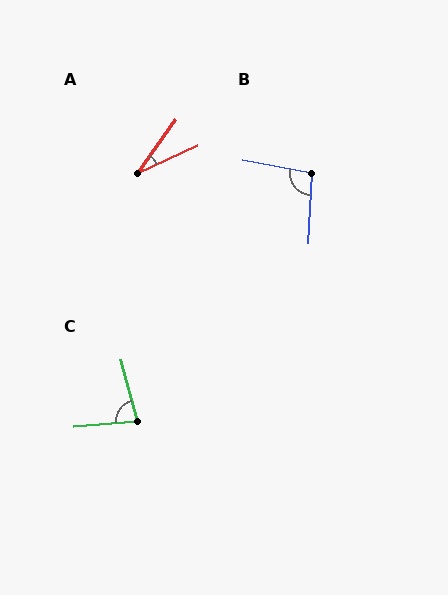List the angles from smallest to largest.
A (29°), C (80°), B (98°).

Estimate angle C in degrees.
Approximately 80 degrees.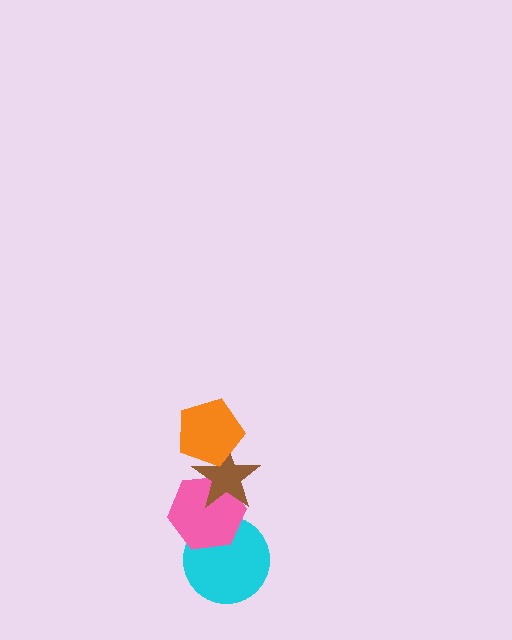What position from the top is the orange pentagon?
The orange pentagon is 1st from the top.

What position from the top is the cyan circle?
The cyan circle is 4th from the top.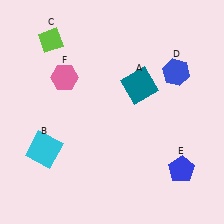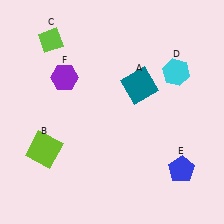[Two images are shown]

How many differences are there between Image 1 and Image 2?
There are 3 differences between the two images.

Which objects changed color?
B changed from cyan to lime. D changed from blue to cyan. F changed from pink to purple.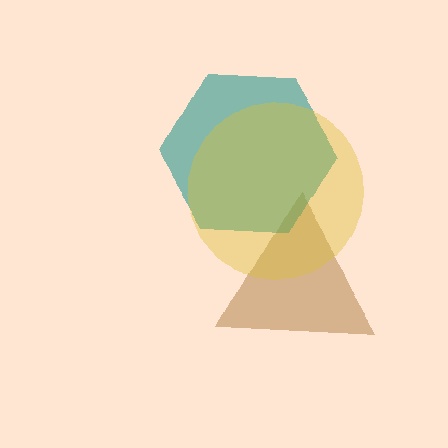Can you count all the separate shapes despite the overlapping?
Yes, there are 3 separate shapes.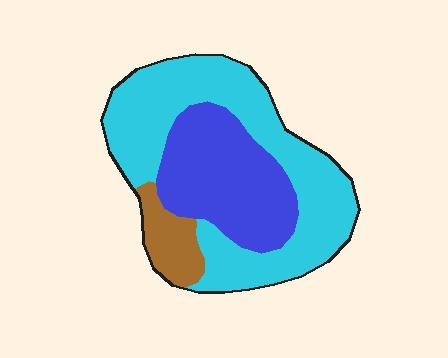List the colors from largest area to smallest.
From largest to smallest: cyan, blue, brown.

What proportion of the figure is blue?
Blue takes up about one third (1/3) of the figure.